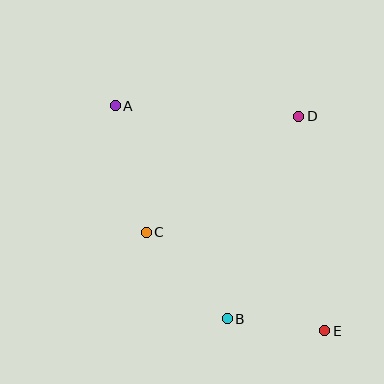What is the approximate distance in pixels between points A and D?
The distance between A and D is approximately 184 pixels.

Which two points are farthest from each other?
Points A and E are farthest from each other.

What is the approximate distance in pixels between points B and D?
The distance between B and D is approximately 214 pixels.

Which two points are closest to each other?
Points B and E are closest to each other.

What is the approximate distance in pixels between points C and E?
The distance between C and E is approximately 204 pixels.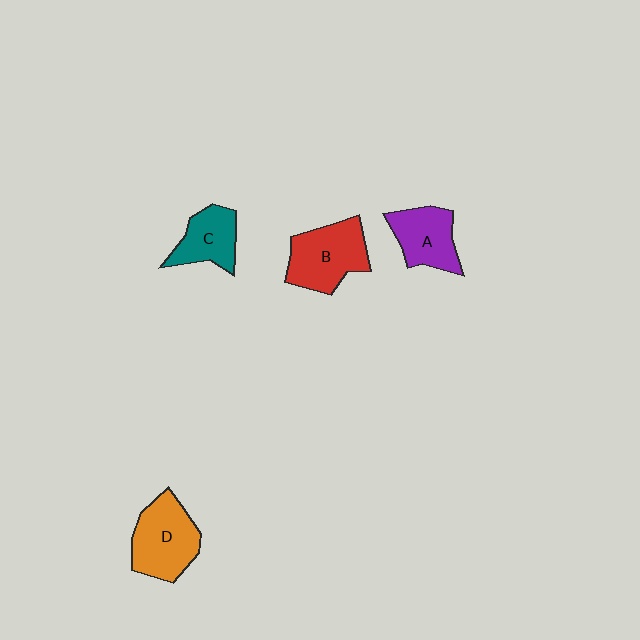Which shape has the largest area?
Shape D (orange).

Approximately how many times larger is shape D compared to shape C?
Approximately 1.4 times.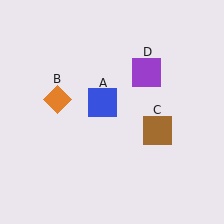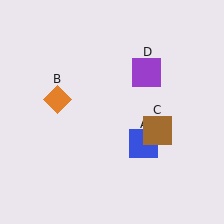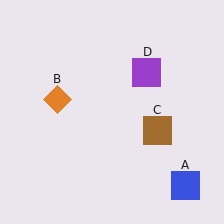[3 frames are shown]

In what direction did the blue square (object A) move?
The blue square (object A) moved down and to the right.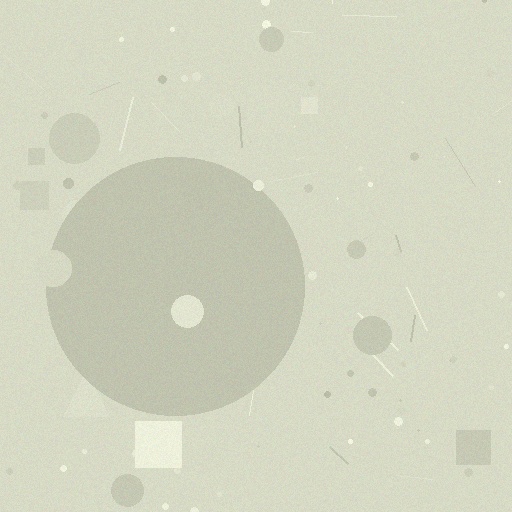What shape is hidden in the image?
A circle is hidden in the image.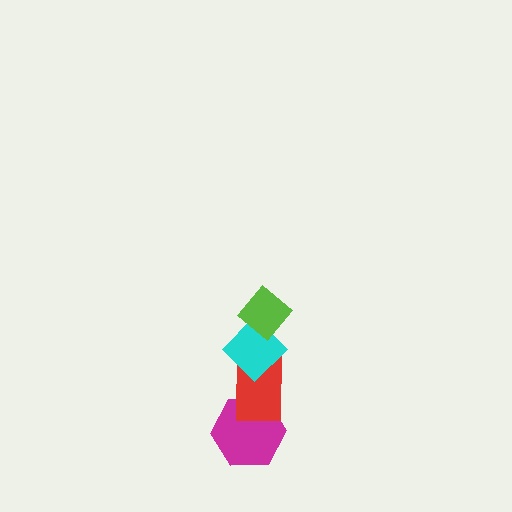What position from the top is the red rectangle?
The red rectangle is 3rd from the top.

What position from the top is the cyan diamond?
The cyan diamond is 2nd from the top.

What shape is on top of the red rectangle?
The cyan diamond is on top of the red rectangle.